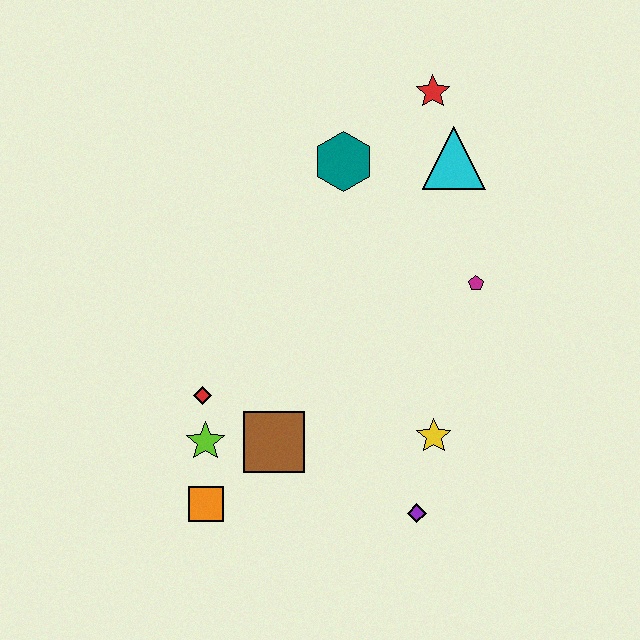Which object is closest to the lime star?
The red diamond is closest to the lime star.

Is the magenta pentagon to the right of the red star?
Yes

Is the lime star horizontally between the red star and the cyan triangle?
No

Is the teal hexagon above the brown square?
Yes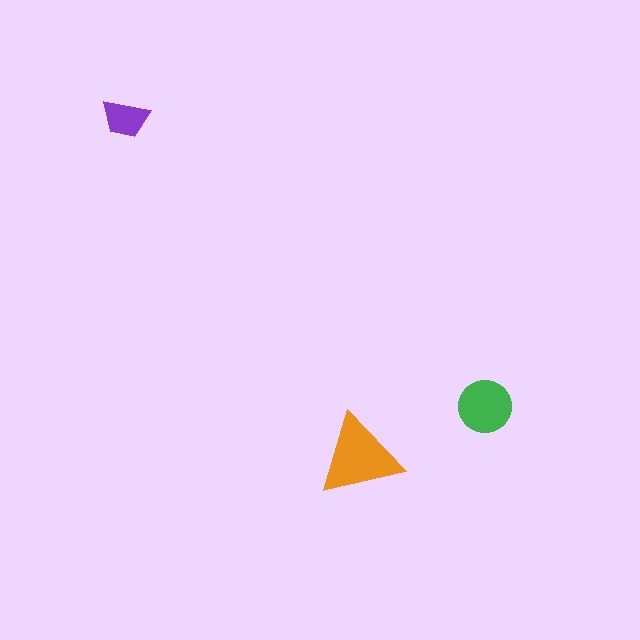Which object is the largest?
The orange triangle.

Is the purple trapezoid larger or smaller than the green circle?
Smaller.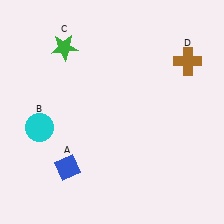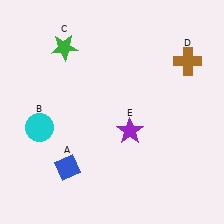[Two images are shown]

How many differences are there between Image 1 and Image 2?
There is 1 difference between the two images.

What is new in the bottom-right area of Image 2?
A purple star (E) was added in the bottom-right area of Image 2.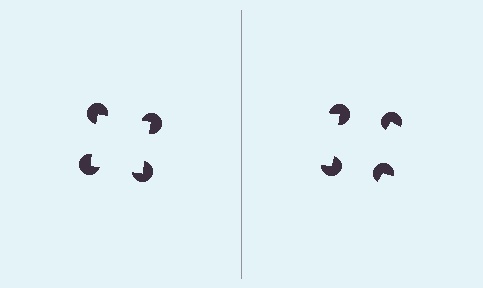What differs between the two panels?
The pac-man discs are positioned identically on both sides; only the wedge orientations differ. On the left they align to a square; on the right they are misaligned.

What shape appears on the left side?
An illusory square.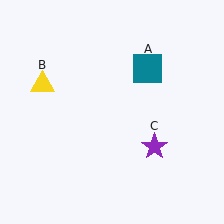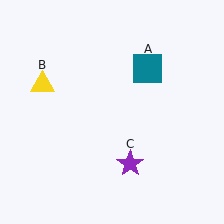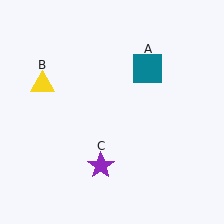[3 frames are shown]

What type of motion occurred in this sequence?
The purple star (object C) rotated clockwise around the center of the scene.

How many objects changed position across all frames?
1 object changed position: purple star (object C).